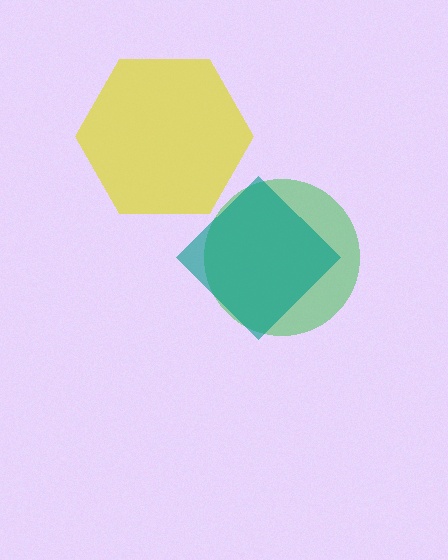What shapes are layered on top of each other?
The layered shapes are: a green circle, a yellow hexagon, a teal diamond.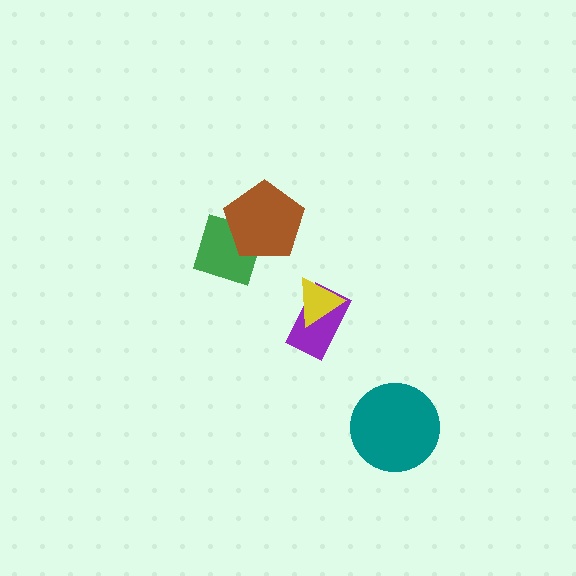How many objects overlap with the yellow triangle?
1 object overlaps with the yellow triangle.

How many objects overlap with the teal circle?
0 objects overlap with the teal circle.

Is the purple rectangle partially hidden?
Yes, it is partially covered by another shape.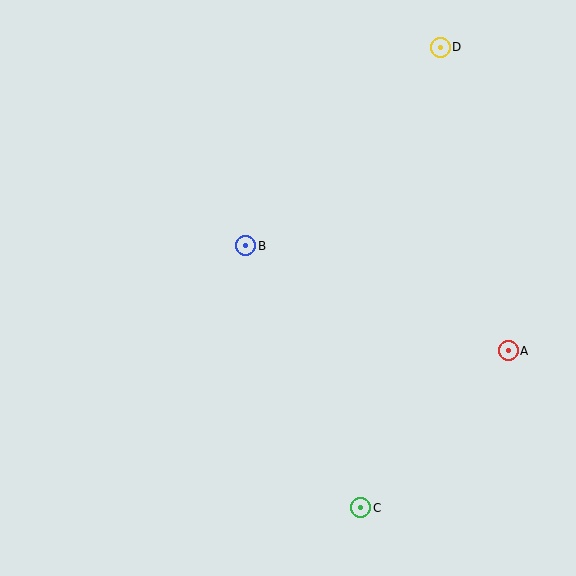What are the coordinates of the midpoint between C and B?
The midpoint between C and B is at (303, 377).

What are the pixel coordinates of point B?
Point B is at (246, 246).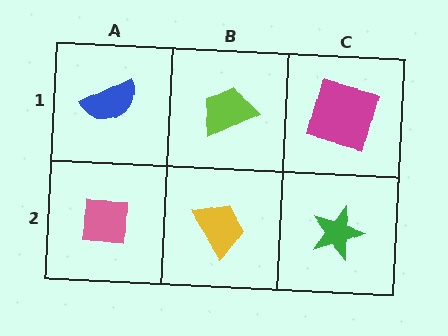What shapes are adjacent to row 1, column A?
A pink square (row 2, column A), a lime trapezoid (row 1, column B).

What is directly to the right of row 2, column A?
A yellow trapezoid.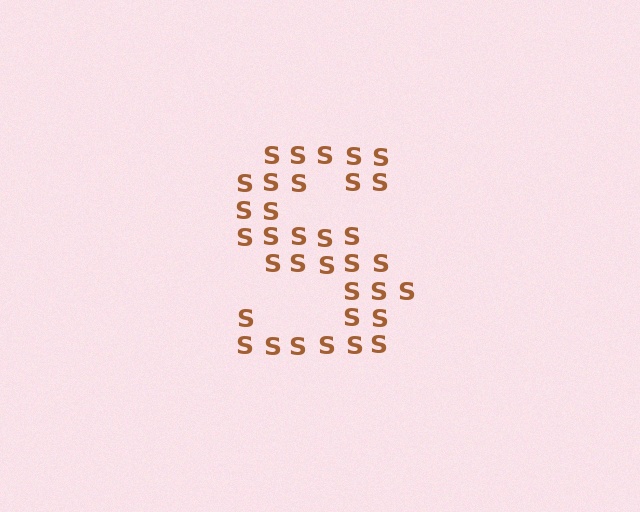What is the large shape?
The large shape is the letter S.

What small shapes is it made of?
It is made of small letter S's.